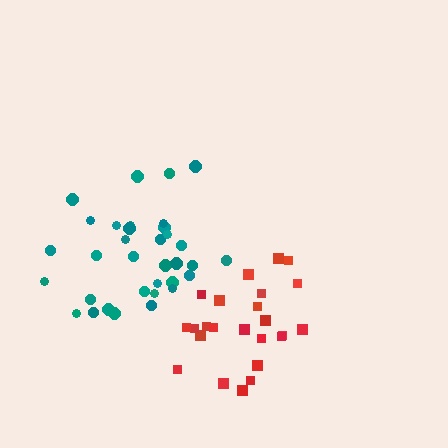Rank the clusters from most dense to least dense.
red, teal.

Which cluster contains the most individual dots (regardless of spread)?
Teal (34).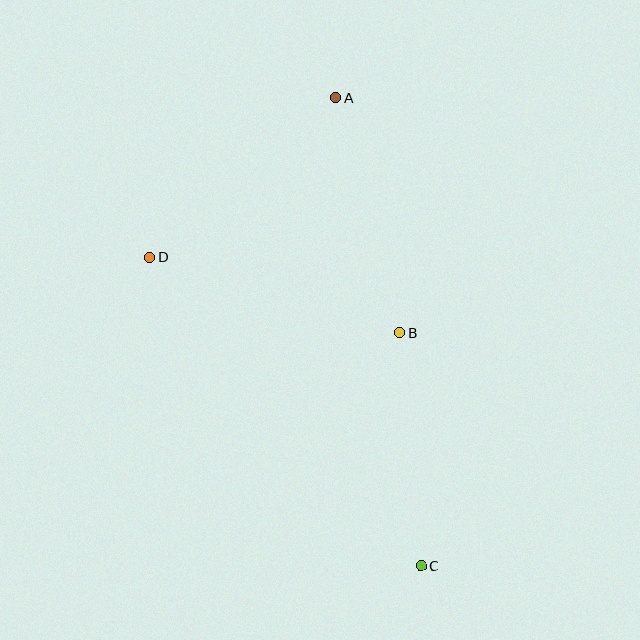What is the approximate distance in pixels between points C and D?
The distance between C and D is approximately 411 pixels.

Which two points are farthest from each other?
Points A and C are farthest from each other.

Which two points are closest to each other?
Points B and C are closest to each other.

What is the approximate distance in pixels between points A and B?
The distance between A and B is approximately 244 pixels.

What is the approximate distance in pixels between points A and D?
The distance between A and D is approximately 245 pixels.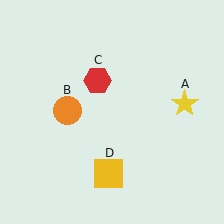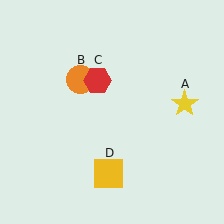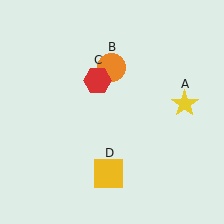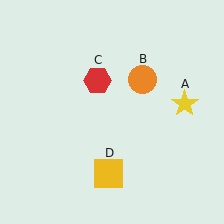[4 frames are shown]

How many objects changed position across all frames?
1 object changed position: orange circle (object B).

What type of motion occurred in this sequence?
The orange circle (object B) rotated clockwise around the center of the scene.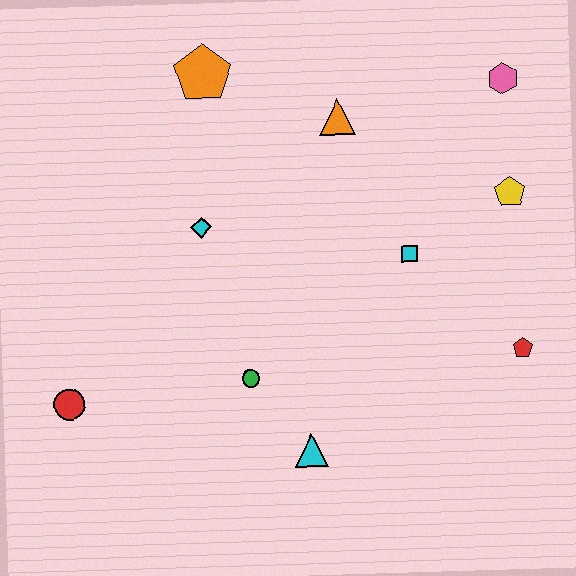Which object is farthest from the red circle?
The pink hexagon is farthest from the red circle.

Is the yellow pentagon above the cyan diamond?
Yes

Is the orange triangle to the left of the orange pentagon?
No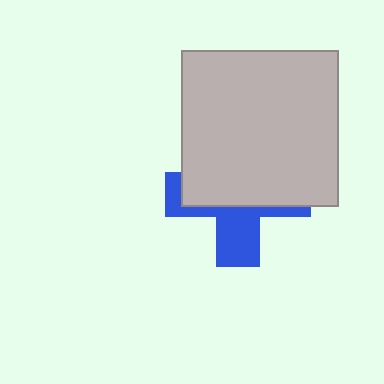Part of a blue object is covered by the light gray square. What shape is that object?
It is a cross.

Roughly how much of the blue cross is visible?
A small part of it is visible (roughly 38%).